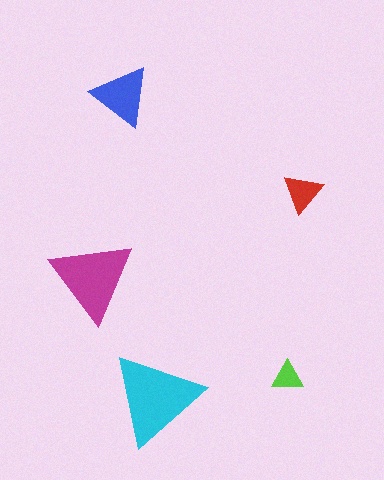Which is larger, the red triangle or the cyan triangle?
The cyan one.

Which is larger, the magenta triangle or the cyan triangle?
The cyan one.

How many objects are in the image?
There are 5 objects in the image.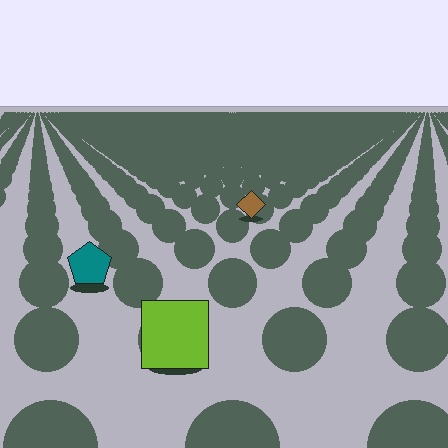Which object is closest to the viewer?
The lime square is closest. The texture marks near it are larger and more spread out.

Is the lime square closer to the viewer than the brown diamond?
Yes. The lime square is closer — you can tell from the texture gradient: the ground texture is coarser near it.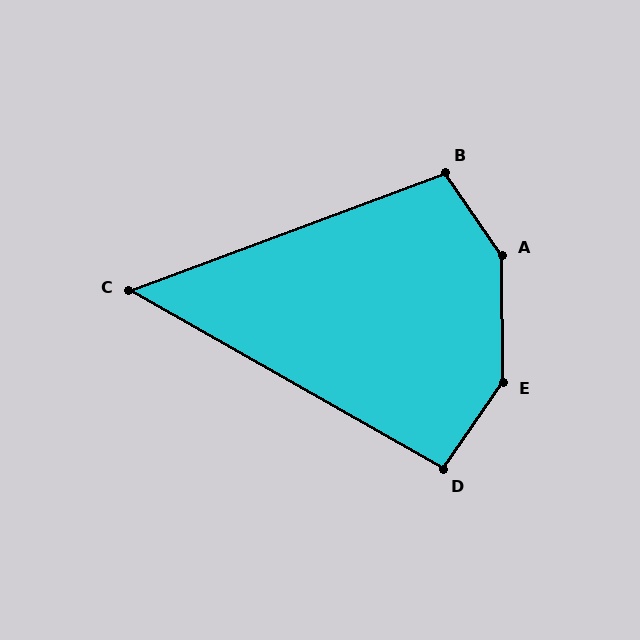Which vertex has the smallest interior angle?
C, at approximately 50 degrees.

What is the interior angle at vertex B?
Approximately 104 degrees (obtuse).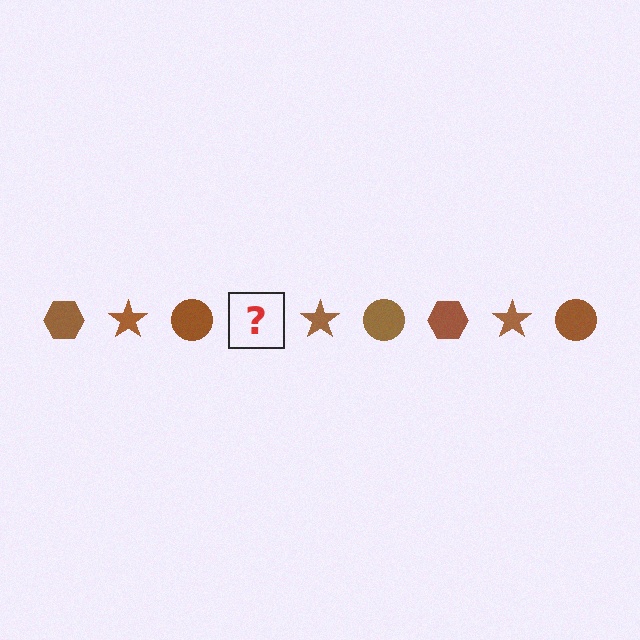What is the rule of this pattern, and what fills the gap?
The rule is that the pattern cycles through hexagon, star, circle shapes in brown. The gap should be filled with a brown hexagon.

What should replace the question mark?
The question mark should be replaced with a brown hexagon.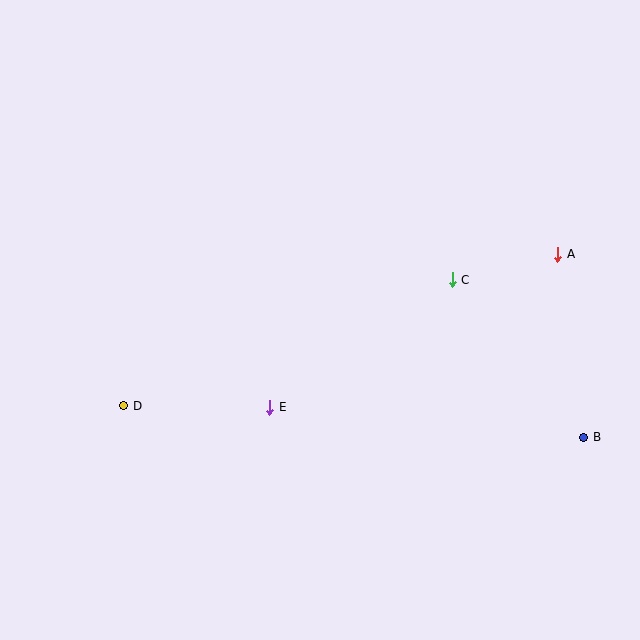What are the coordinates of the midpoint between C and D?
The midpoint between C and D is at (288, 343).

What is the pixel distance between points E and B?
The distance between E and B is 314 pixels.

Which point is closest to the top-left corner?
Point D is closest to the top-left corner.